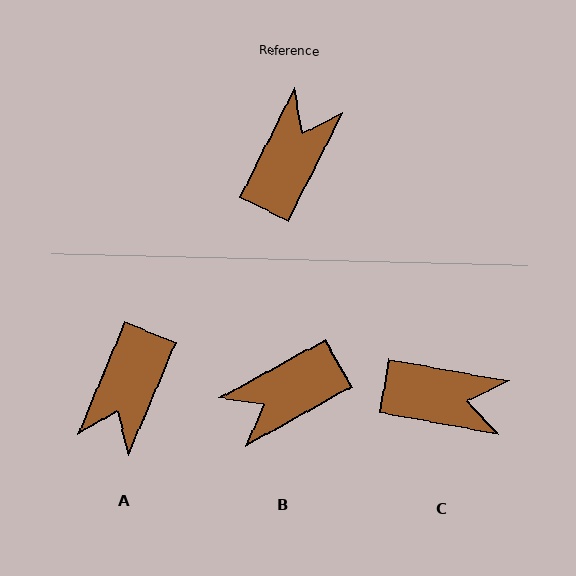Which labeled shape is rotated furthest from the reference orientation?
A, about 176 degrees away.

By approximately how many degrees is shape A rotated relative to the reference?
Approximately 176 degrees clockwise.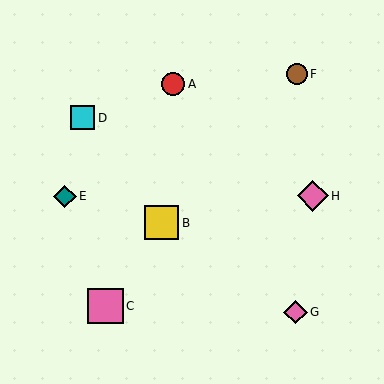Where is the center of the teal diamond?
The center of the teal diamond is at (65, 196).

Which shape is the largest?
The pink square (labeled C) is the largest.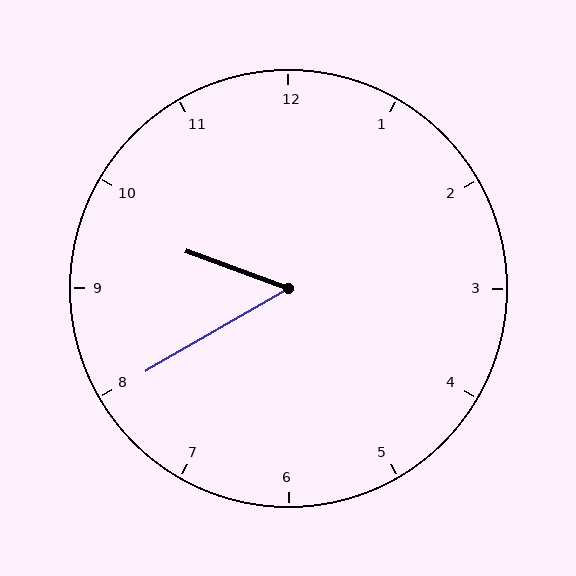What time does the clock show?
9:40.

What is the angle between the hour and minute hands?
Approximately 50 degrees.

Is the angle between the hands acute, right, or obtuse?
It is acute.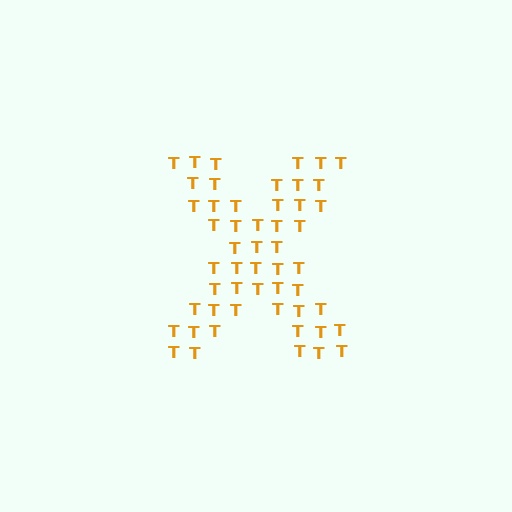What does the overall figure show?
The overall figure shows the letter X.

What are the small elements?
The small elements are letter T's.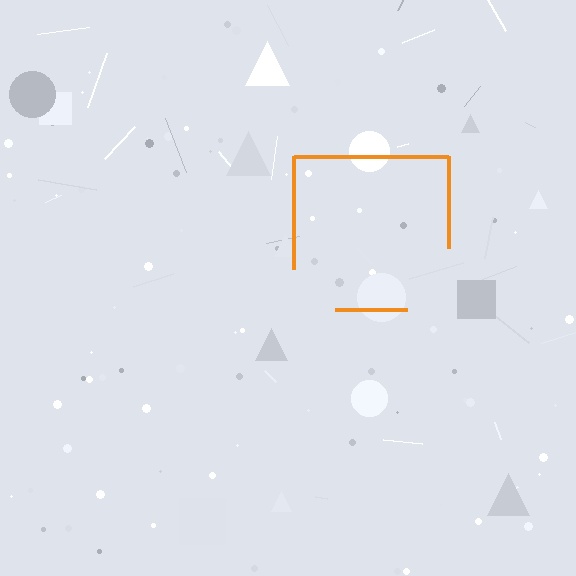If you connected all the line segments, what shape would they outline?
They would outline a square.